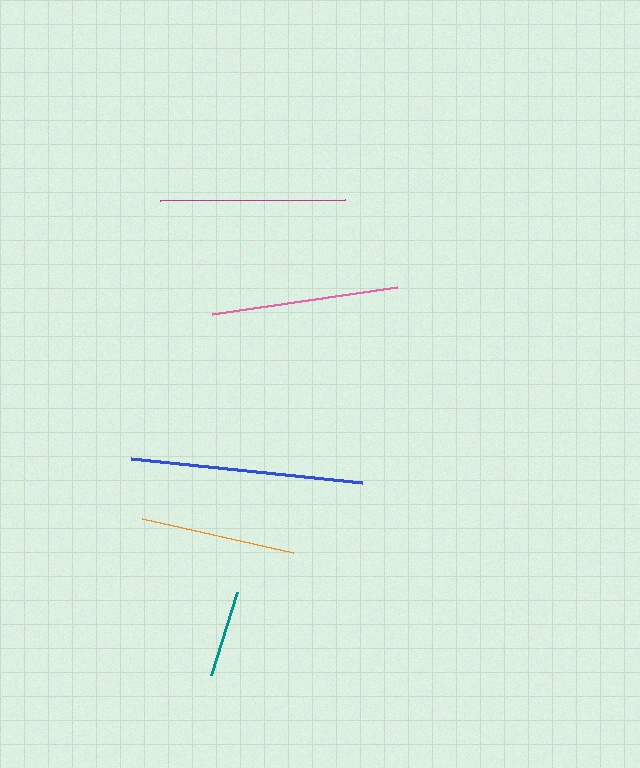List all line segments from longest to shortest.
From longest to shortest: blue, pink, magenta, orange, teal.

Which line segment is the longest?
The blue line is the longest at approximately 232 pixels.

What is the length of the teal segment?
The teal segment is approximately 86 pixels long.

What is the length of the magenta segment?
The magenta segment is approximately 186 pixels long.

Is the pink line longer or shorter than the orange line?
The pink line is longer than the orange line.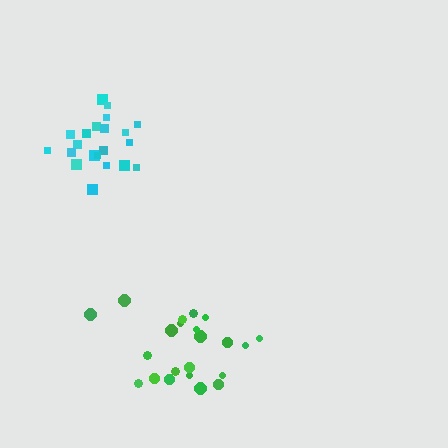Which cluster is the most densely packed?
Cyan.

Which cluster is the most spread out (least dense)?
Green.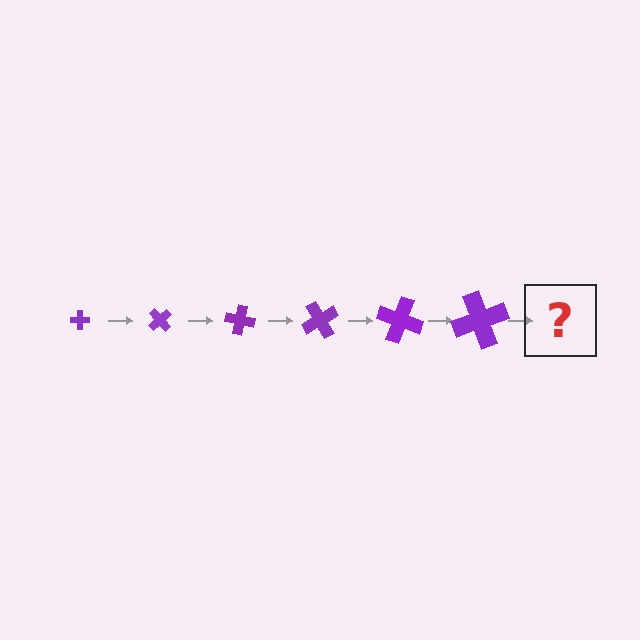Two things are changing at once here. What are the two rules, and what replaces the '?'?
The two rules are that the cross grows larger each step and it rotates 50 degrees each step. The '?' should be a cross, larger than the previous one and rotated 300 degrees from the start.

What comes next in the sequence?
The next element should be a cross, larger than the previous one and rotated 300 degrees from the start.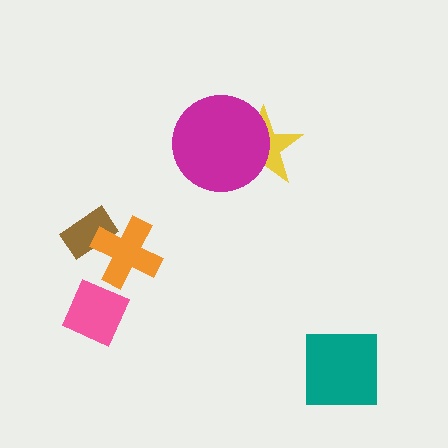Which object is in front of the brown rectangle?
The orange cross is in front of the brown rectangle.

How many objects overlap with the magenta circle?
1 object overlaps with the magenta circle.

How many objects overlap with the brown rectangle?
1 object overlaps with the brown rectangle.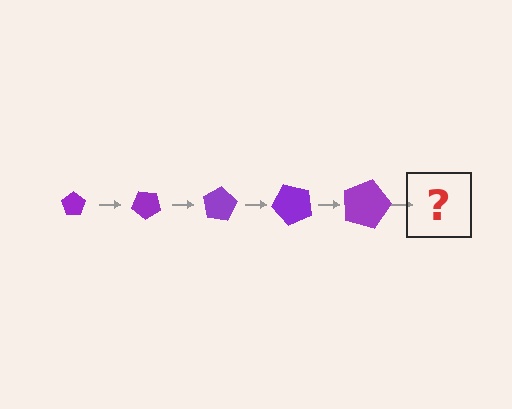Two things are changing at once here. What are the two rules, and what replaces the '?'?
The two rules are that the pentagon grows larger each step and it rotates 40 degrees each step. The '?' should be a pentagon, larger than the previous one and rotated 200 degrees from the start.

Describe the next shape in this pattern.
It should be a pentagon, larger than the previous one and rotated 200 degrees from the start.